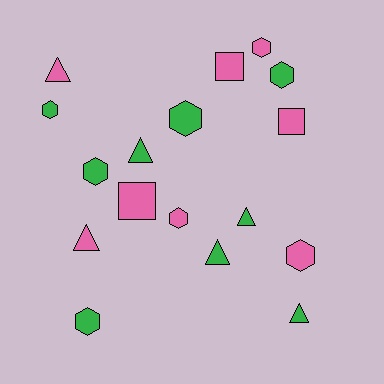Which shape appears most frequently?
Hexagon, with 8 objects.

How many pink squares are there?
There are 3 pink squares.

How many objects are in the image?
There are 17 objects.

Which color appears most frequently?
Green, with 9 objects.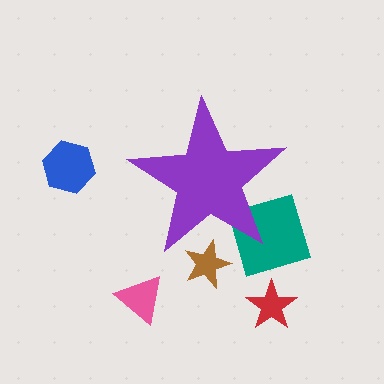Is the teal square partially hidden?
Yes, the teal square is partially hidden behind the purple star.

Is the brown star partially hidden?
Yes, the brown star is partially hidden behind the purple star.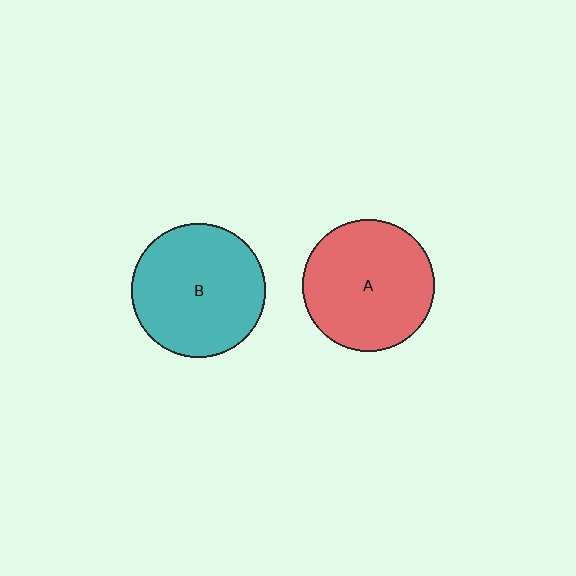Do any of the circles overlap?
No, none of the circles overlap.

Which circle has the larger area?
Circle B (teal).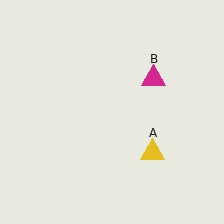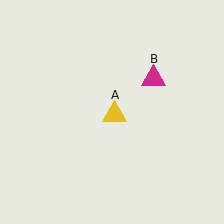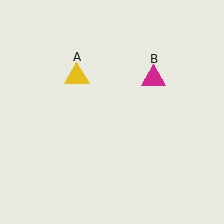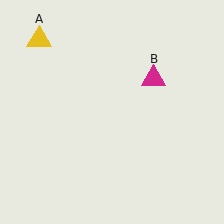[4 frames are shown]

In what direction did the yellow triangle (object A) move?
The yellow triangle (object A) moved up and to the left.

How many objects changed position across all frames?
1 object changed position: yellow triangle (object A).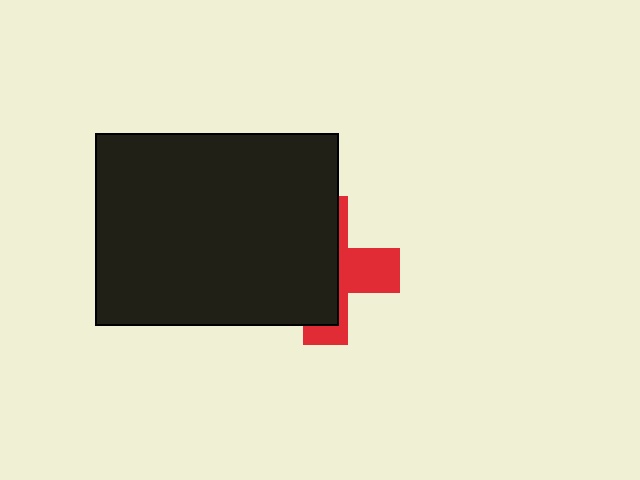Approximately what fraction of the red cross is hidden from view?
Roughly 62% of the red cross is hidden behind the black rectangle.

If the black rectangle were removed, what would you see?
You would see the complete red cross.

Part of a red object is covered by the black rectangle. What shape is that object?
It is a cross.